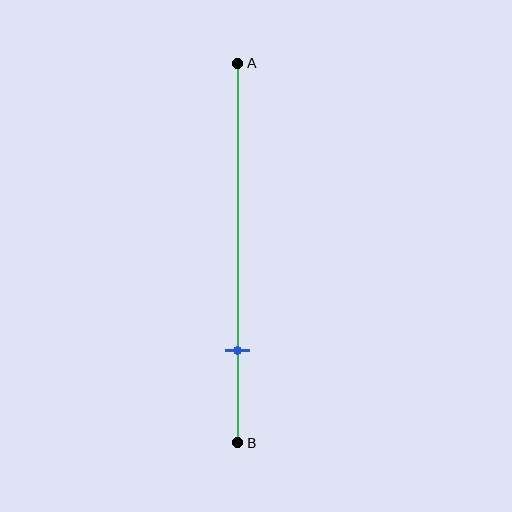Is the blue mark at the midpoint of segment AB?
No, the mark is at about 75% from A, not at the 50% midpoint.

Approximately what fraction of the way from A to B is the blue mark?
The blue mark is approximately 75% of the way from A to B.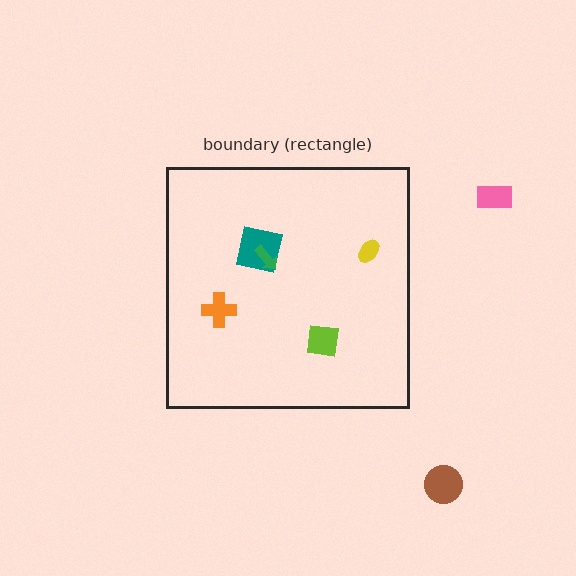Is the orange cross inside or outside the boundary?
Inside.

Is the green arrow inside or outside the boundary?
Inside.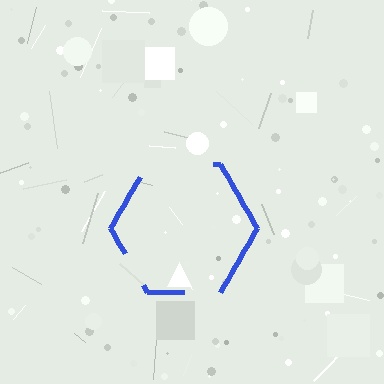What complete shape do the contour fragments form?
The contour fragments form a hexagon.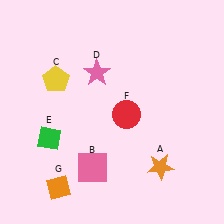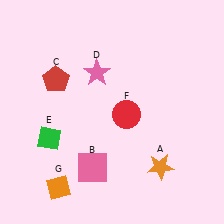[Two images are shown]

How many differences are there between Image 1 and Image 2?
There is 1 difference between the two images.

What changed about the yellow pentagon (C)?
In Image 1, C is yellow. In Image 2, it changed to red.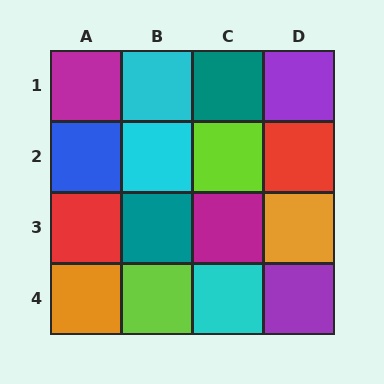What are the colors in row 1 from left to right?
Magenta, cyan, teal, purple.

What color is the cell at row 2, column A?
Blue.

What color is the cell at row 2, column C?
Lime.